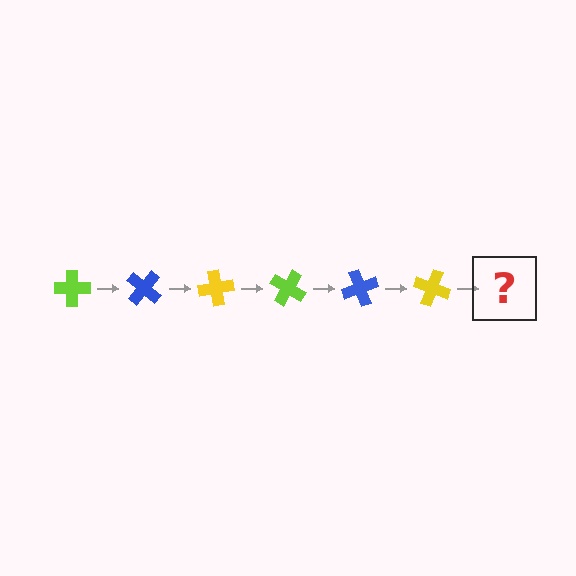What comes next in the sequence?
The next element should be a lime cross, rotated 240 degrees from the start.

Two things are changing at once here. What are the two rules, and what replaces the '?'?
The two rules are that it rotates 40 degrees each step and the color cycles through lime, blue, and yellow. The '?' should be a lime cross, rotated 240 degrees from the start.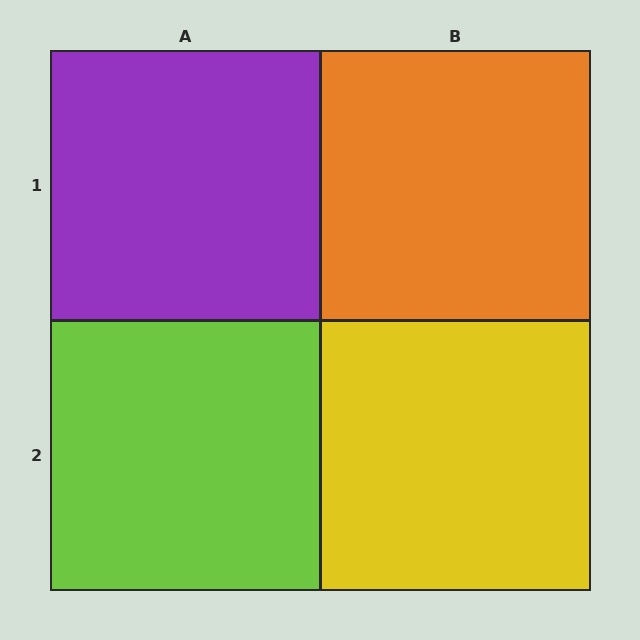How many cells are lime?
1 cell is lime.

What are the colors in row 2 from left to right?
Lime, yellow.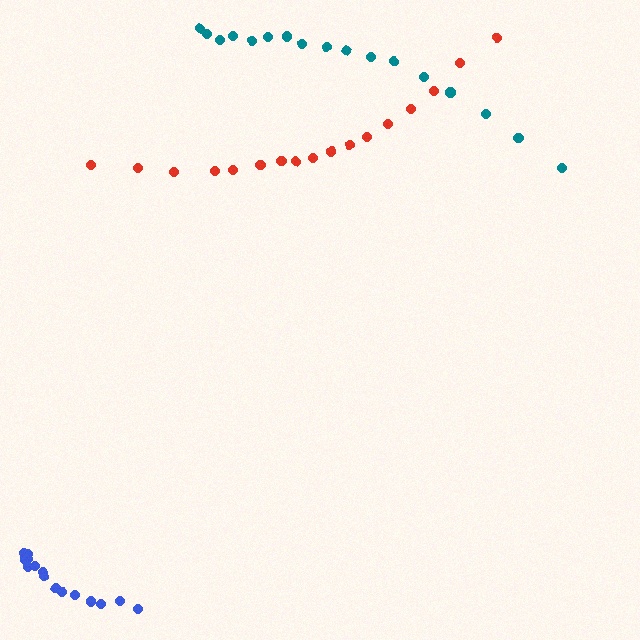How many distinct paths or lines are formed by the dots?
There are 3 distinct paths.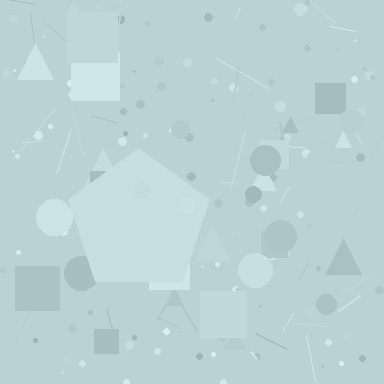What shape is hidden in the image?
A pentagon is hidden in the image.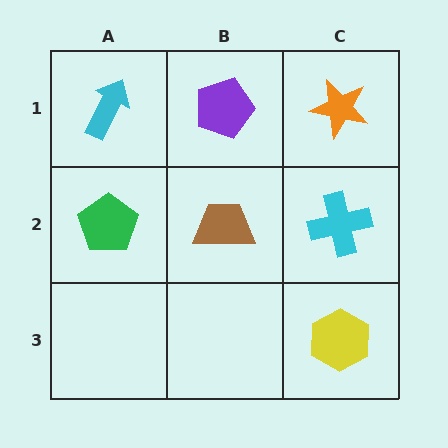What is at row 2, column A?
A green pentagon.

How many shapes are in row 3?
1 shape.